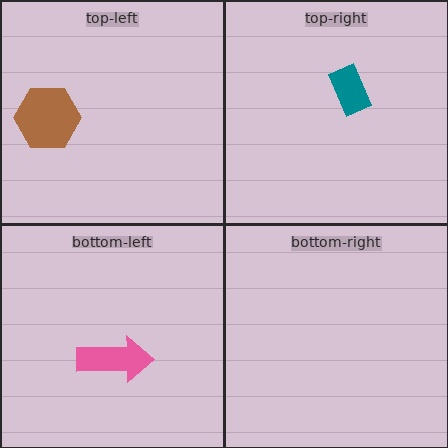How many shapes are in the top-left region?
1.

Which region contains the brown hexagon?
The top-left region.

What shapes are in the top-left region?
The brown hexagon.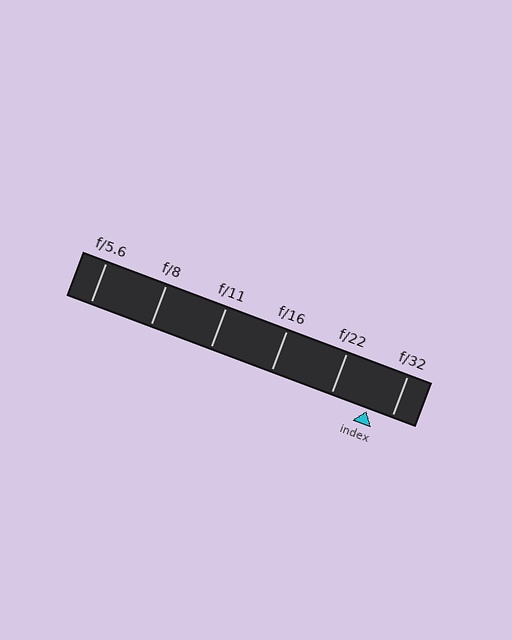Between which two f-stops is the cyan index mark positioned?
The index mark is between f/22 and f/32.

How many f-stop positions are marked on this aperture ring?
There are 6 f-stop positions marked.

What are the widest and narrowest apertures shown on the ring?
The widest aperture shown is f/5.6 and the narrowest is f/32.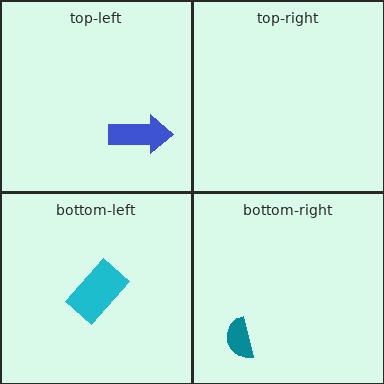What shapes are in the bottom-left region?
The cyan rectangle.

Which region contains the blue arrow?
The top-left region.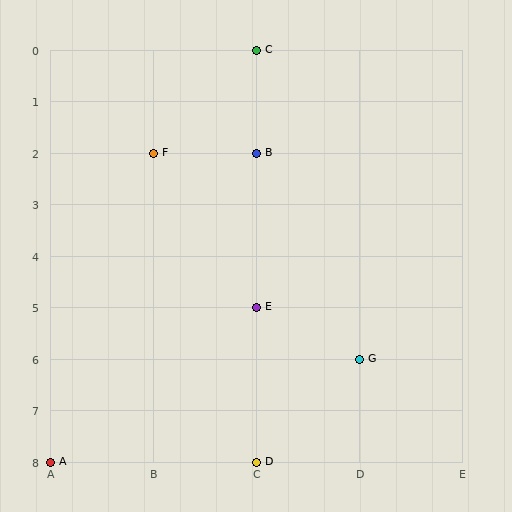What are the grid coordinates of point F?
Point F is at grid coordinates (B, 2).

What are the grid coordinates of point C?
Point C is at grid coordinates (C, 0).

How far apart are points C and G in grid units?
Points C and G are 1 column and 6 rows apart (about 6.1 grid units diagonally).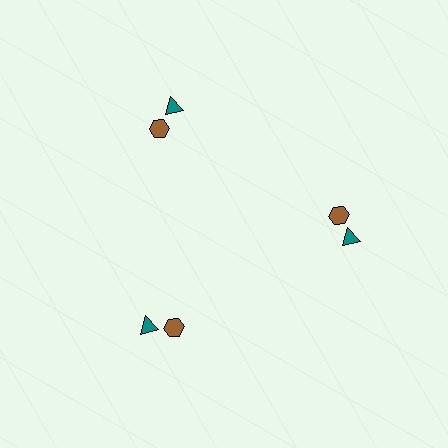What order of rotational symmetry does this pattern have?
This pattern has 3-fold rotational symmetry.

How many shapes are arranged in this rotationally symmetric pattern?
There are 6 shapes, arranged in 3 groups of 2.